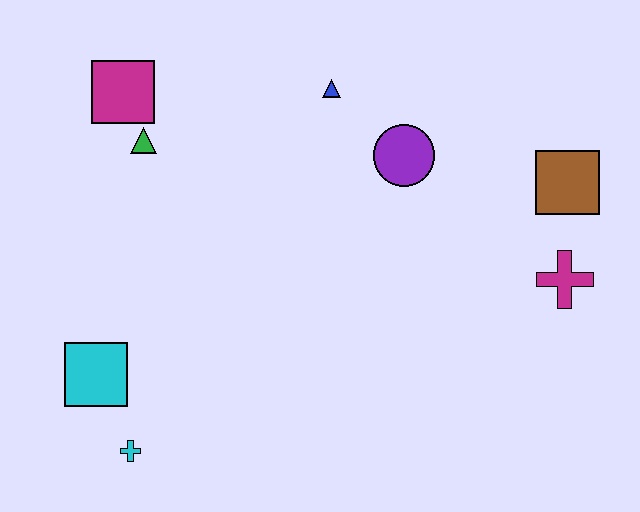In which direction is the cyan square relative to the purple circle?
The cyan square is to the left of the purple circle.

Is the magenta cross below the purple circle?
Yes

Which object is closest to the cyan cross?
The cyan square is closest to the cyan cross.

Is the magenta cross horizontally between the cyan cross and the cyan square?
No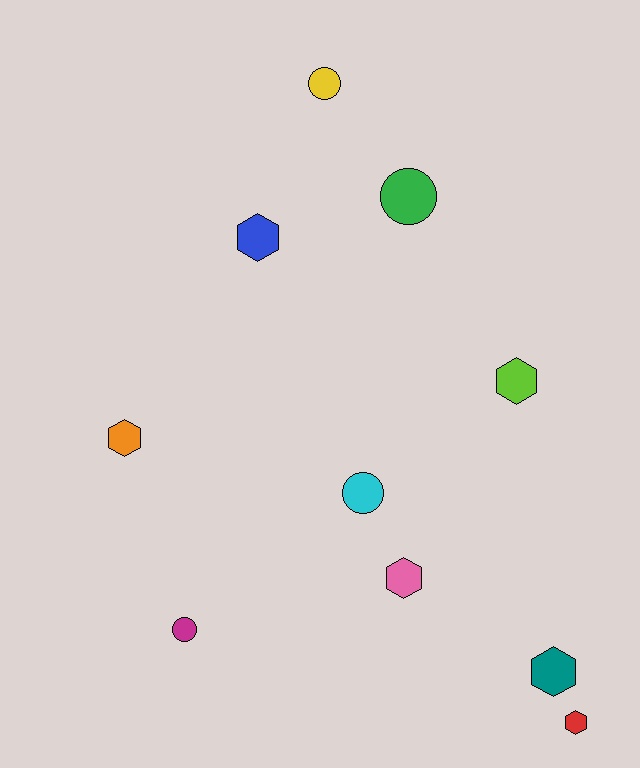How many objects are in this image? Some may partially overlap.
There are 10 objects.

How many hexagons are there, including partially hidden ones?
There are 6 hexagons.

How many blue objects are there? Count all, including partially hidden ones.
There is 1 blue object.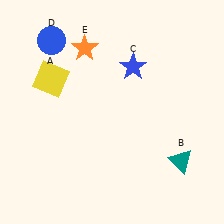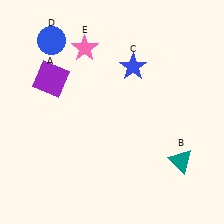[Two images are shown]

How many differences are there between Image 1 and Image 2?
There are 2 differences between the two images.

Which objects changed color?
A changed from yellow to purple. E changed from orange to pink.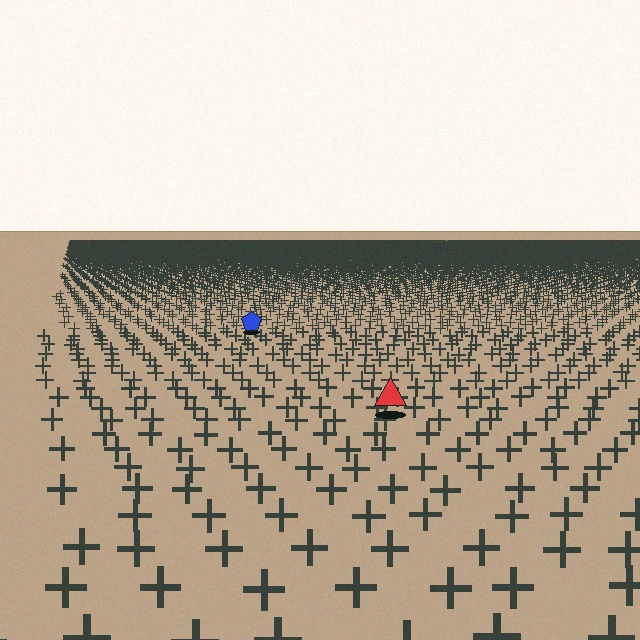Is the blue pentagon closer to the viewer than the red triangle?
No. The red triangle is closer — you can tell from the texture gradient: the ground texture is coarser near it.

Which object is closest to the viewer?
The red triangle is closest. The texture marks near it are larger and more spread out.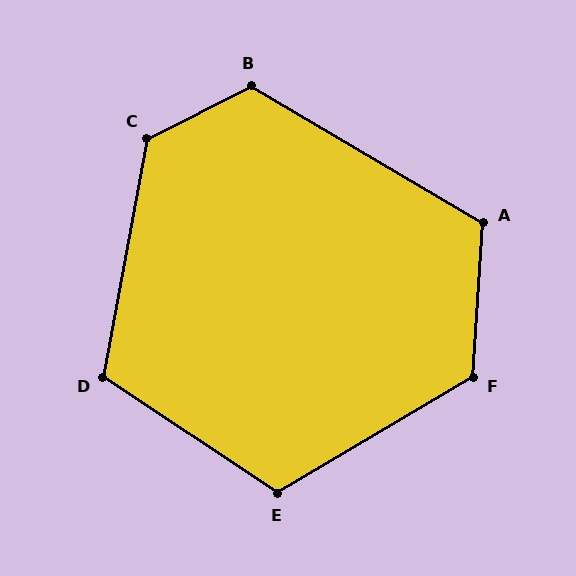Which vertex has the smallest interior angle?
D, at approximately 113 degrees.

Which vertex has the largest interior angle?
C, at approximately 127 degrees.